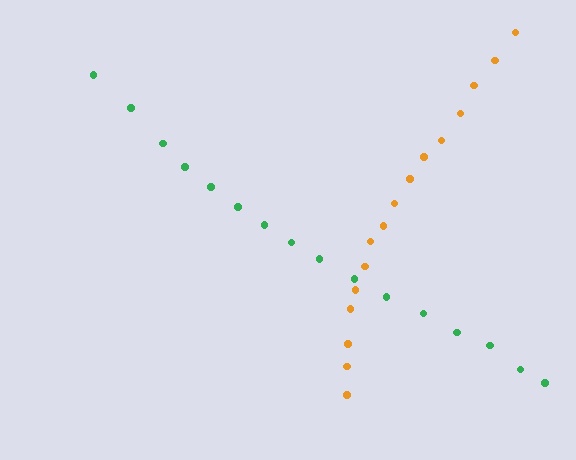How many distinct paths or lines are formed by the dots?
There are 2 distinct paths.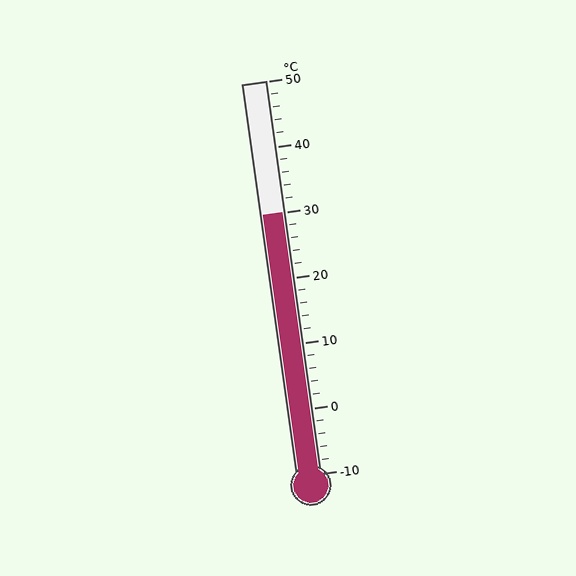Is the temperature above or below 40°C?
The temperature is below 40°C.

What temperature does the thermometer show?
The thermometer shows approximately 30°C.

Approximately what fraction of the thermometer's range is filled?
The thermometer is filled to approximately 65% of its range.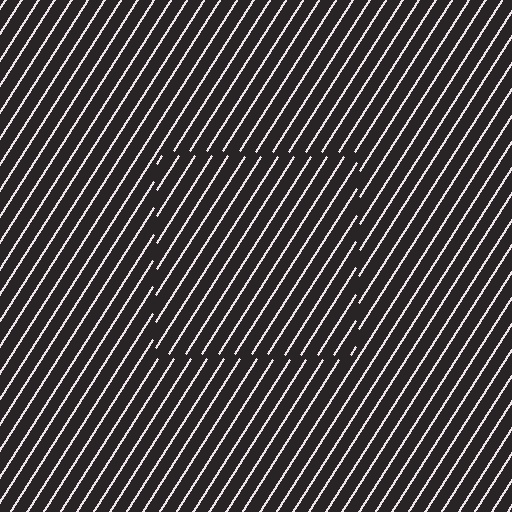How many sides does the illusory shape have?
4 sides — the line-ends trace a square.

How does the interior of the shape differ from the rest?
The interior of the shape contains the same grating, shifted by half a period — the contour is defined by the phase discontinuity where line-ends from the inner and outer gratings abut.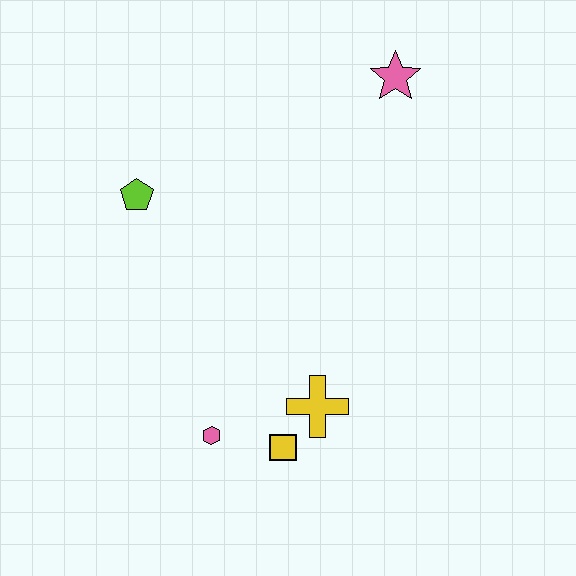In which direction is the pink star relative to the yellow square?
The pink star is above the yellow square.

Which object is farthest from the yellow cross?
The pink star is farthest from the yellow cross.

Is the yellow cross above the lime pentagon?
No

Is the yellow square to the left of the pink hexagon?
No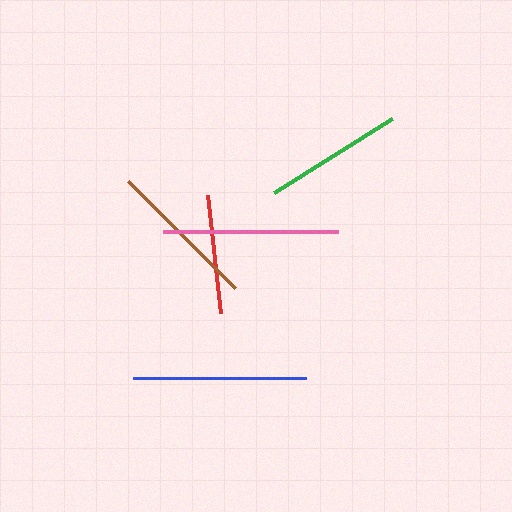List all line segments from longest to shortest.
From longest to shortest: pink, blue, brown, green, red.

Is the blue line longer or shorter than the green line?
The blue line is longer than the green line.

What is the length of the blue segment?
The blue segment is approximately 173 pixels long.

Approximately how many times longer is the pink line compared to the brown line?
The pink line is approximately 1.2 times the length of the brown line.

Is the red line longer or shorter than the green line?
The green line is longer than the red line.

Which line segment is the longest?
The pink line is the longest at approximately 175 pixels.